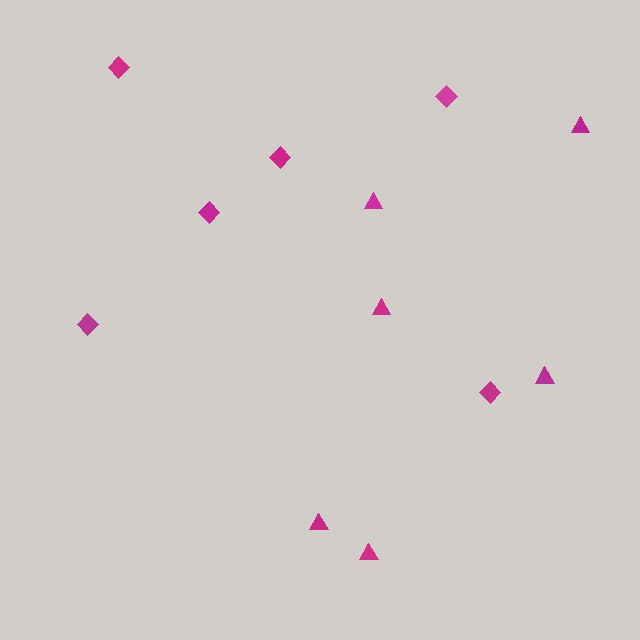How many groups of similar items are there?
There are 2 groups: one group of triangles (6) and one group of diamonds (6).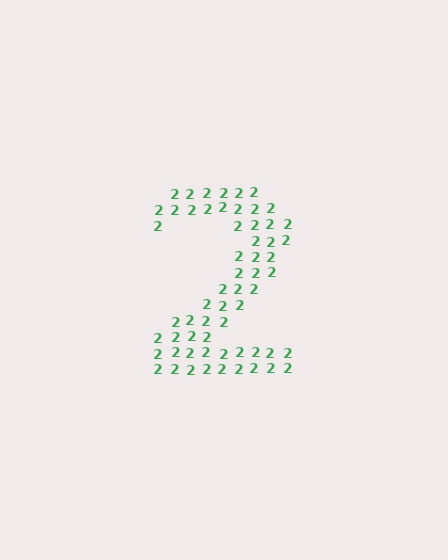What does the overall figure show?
The overall figure shows the digit 2.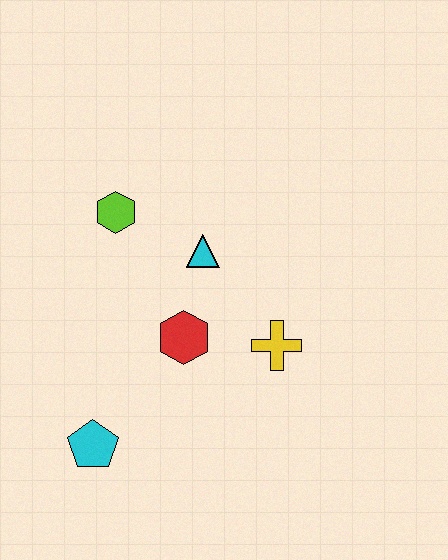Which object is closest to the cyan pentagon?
The red hexagon is closest to the cyan pentagon.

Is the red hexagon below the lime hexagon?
Yes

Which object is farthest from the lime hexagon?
The cyan pentagon is farthest from the lime hexagon.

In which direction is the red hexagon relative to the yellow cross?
The red hexagon is to the left of the yellow cross.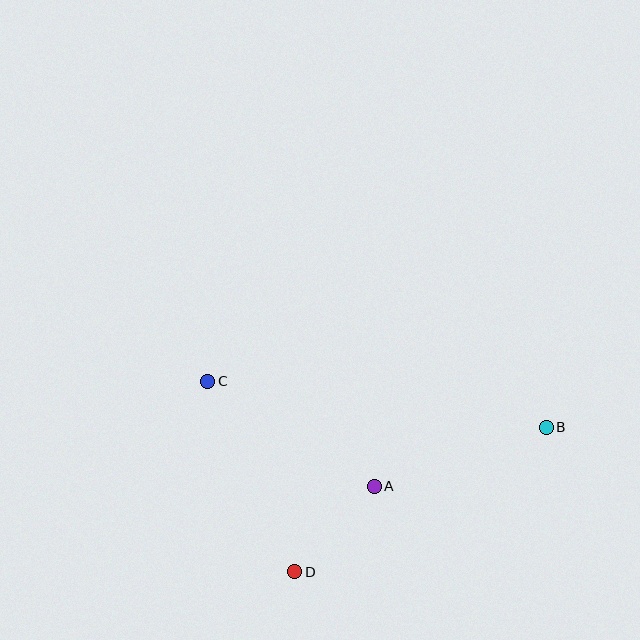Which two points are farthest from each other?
Points B and C are farthest from each other.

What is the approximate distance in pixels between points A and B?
The distance between A and B is approximately 182 pixels.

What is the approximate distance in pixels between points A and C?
The distance between A and C is approximately 197 pixels.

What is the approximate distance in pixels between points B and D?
The distance between B and D is approximately 290 pixels.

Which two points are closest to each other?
Points A and D are closest to each other.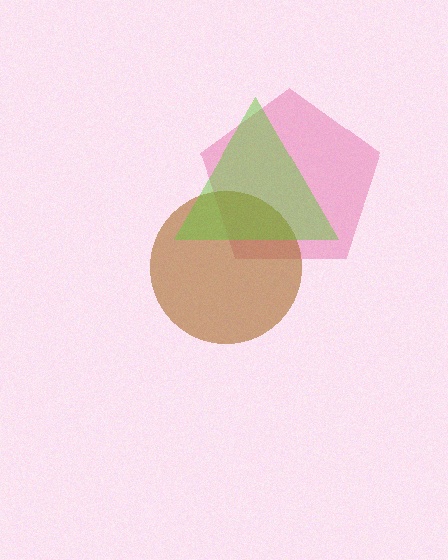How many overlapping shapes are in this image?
There are 3 overlapping shapes in the image.